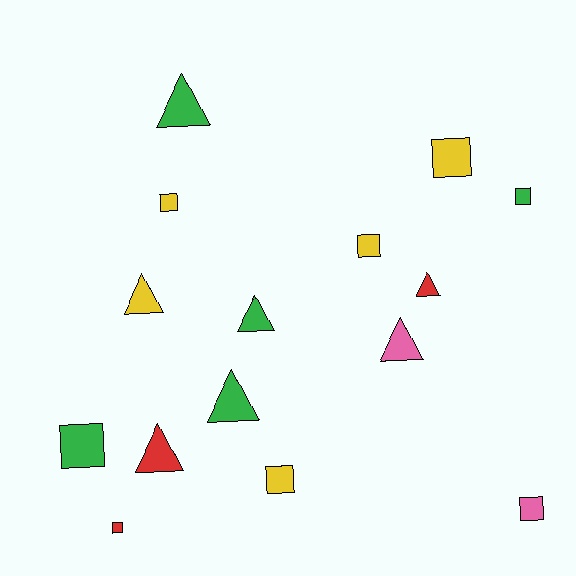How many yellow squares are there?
There are 4 yellow squares.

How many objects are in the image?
There are 15 objects.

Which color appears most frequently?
Yellow, with 5 objects.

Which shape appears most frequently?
Square, with 8 objects.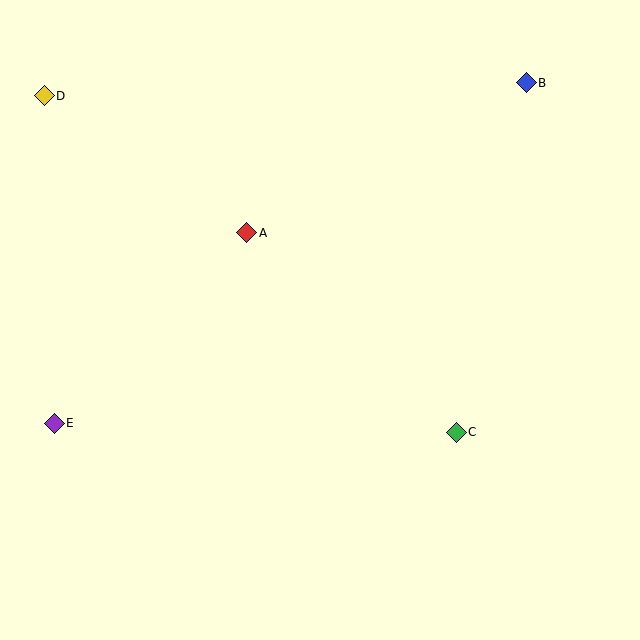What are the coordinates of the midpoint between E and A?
The midpoint between E and A is at (151, 328).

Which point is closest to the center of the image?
Point A at (247, 233) is closest to the center.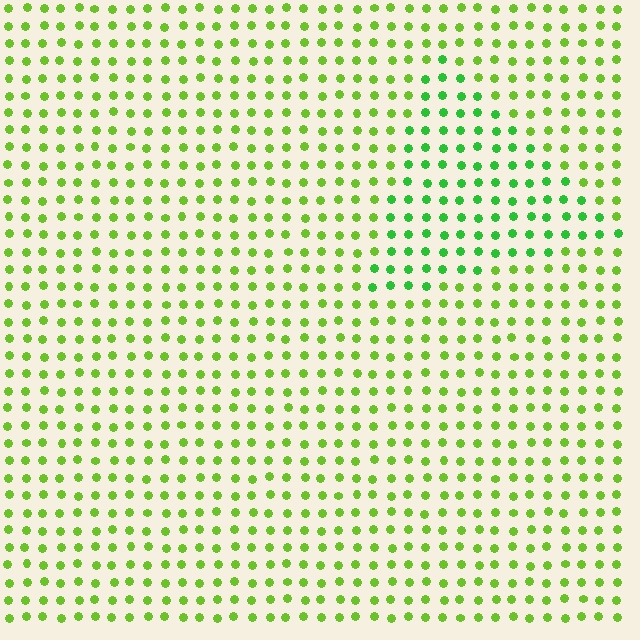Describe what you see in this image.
The image is filled with small lime elements in a uniform arrangement. A triangle-shaped region is visible where the elements are tinted to a slightly different hue, forming a subtle color boundary.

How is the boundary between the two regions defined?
The boundary is defined purely by a slight shift in hue (about 30 degrees). Spacing, size, and orientation are identical on both sides.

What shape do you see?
I see a triangle.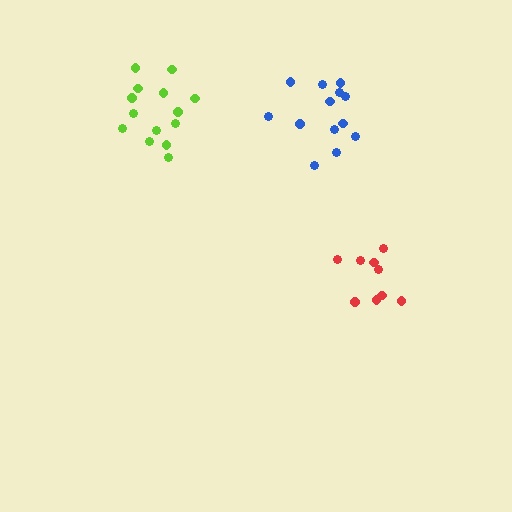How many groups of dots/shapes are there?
There are 3 groups.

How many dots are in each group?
Group 1: 14 dots, Group 2: 9 dots, Group 3: 13 dots (36 total).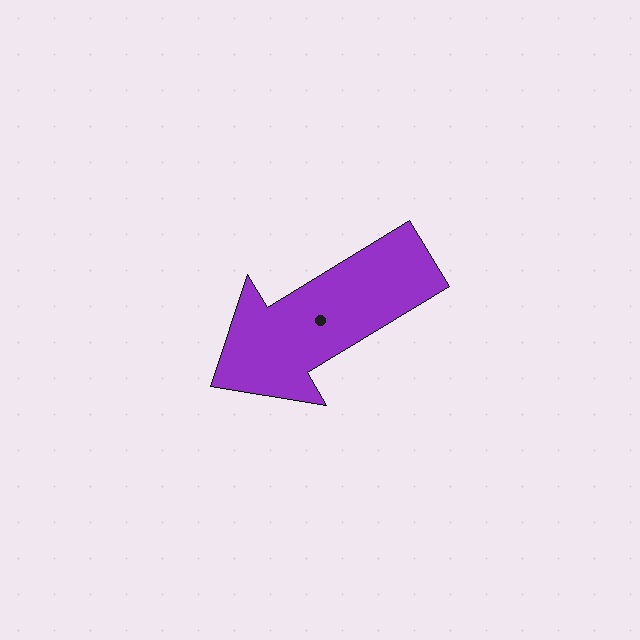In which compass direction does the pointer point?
Southwest.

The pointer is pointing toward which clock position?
Roughly 8 o'clock.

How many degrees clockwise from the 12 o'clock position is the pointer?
Approximately 239 degrees.